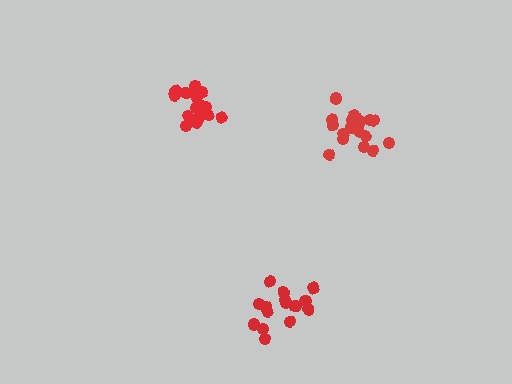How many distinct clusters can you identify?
There are 3 distinct clusters.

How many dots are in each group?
Group 1: 18 dots, Group 2: 19 dots, Group 3: 15 dots (52 total).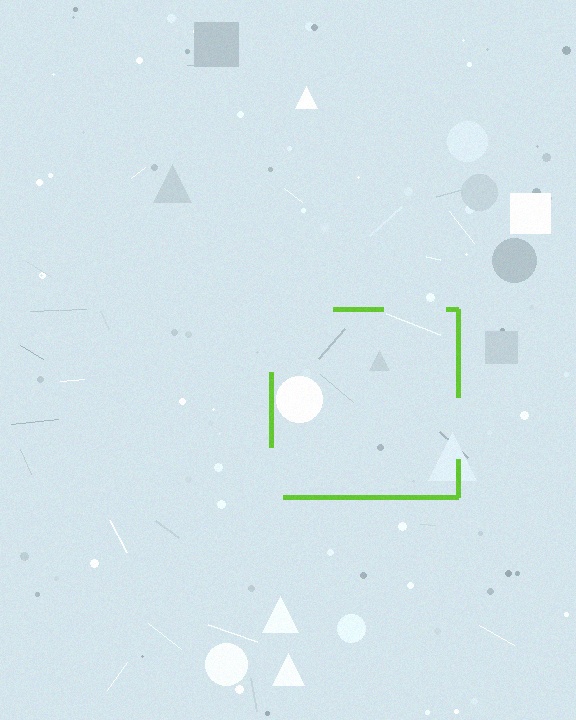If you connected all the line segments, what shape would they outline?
They would outline a square.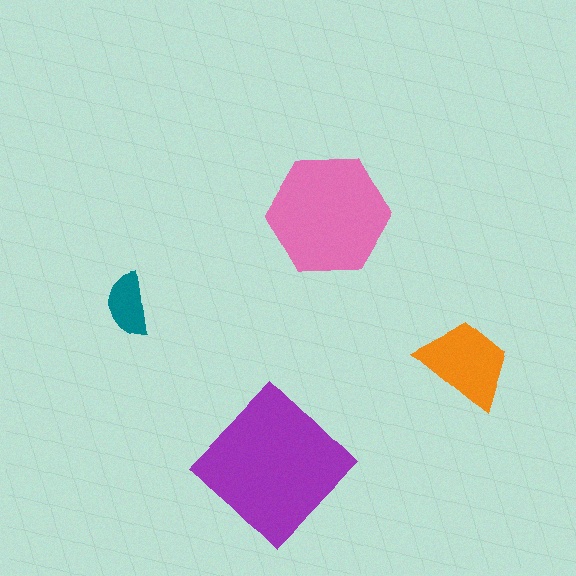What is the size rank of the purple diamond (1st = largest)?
1st.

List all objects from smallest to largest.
The teal semicircle, the orange trapezoid, the pink hexagon, the purple diamond.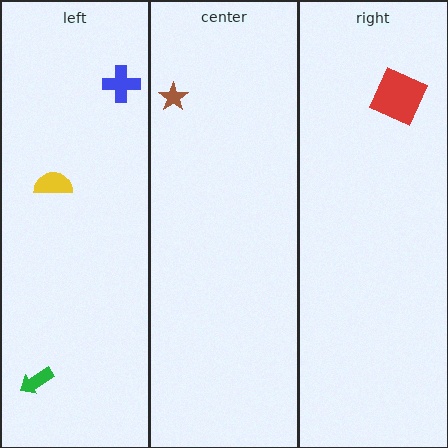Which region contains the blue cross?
The left region.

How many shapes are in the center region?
1.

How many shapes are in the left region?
3.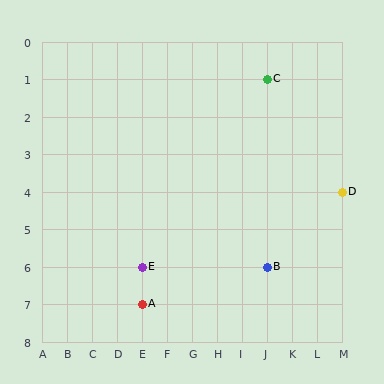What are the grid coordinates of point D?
Point D is at grid coordinates (M, 4).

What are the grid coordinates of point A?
Point A is at grid coordinates (E, 7).